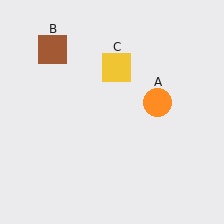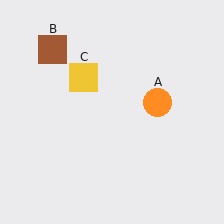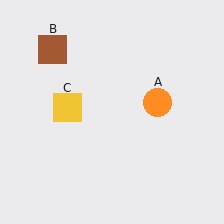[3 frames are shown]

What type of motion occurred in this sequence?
The yellow square (object C) rotated counterclockwise around the center of the scene.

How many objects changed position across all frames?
1 object changed position: yellow square (object C).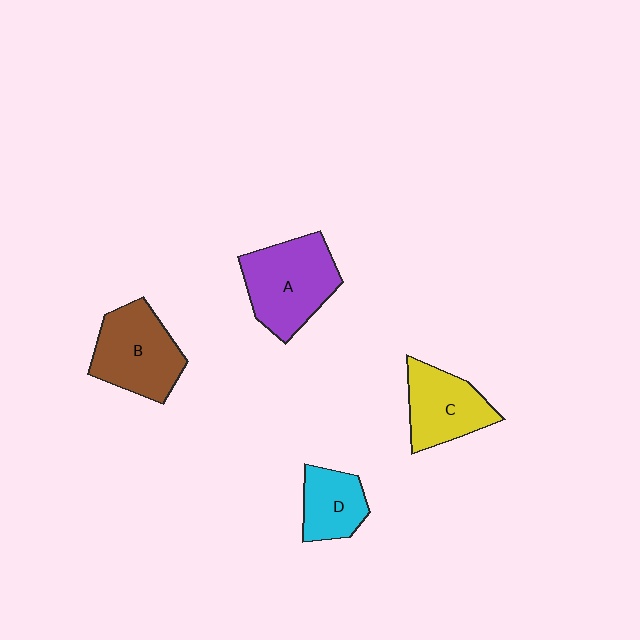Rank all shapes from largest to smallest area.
From largest to smallest: A (purple), B (brown), C (yellow), D (cyan).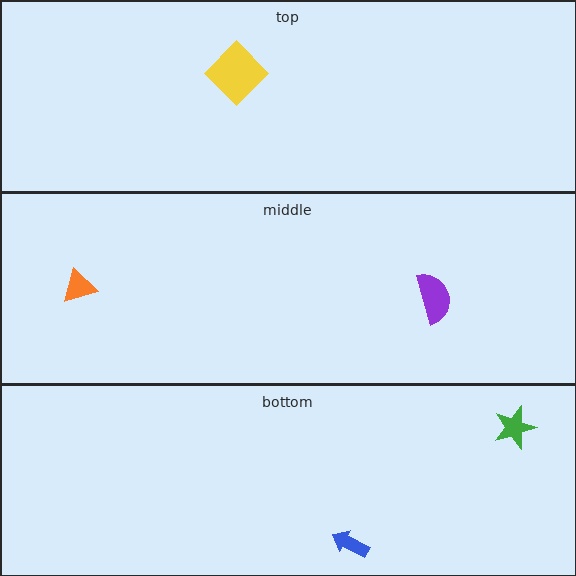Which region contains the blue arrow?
The bottom region.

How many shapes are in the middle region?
2.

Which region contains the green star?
The bottom region.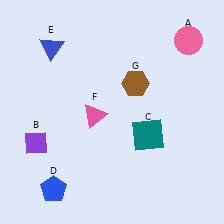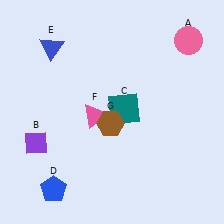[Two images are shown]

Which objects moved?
The objects that moved are: the teal square (C), the brown hexagon (G).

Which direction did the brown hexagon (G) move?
The brown hexagon (G) moved down.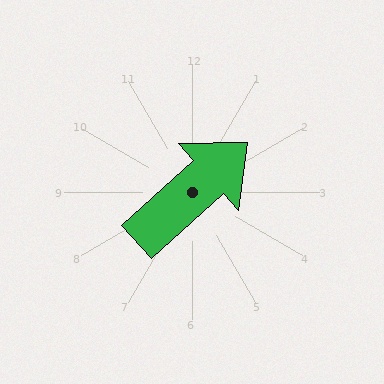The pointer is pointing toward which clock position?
Roughly 2 o'clock.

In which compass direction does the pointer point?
Northeast.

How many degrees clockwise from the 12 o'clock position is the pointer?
Approximately 48 degrees.